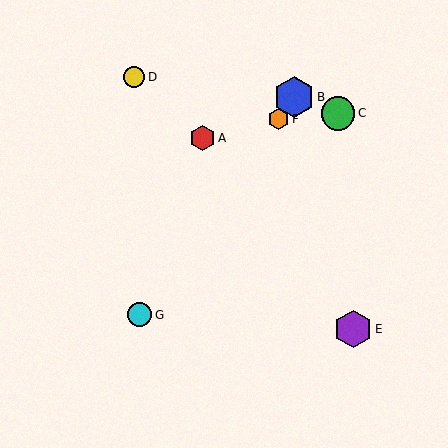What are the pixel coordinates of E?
Object E is at (353, 329).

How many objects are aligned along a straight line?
3 objects (B, F, G) are aligned along a straight line.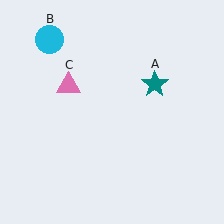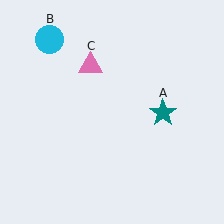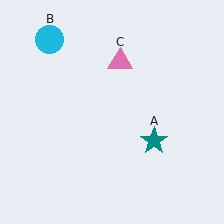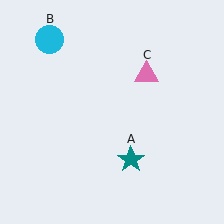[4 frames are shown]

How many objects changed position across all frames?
2 objects changed position: teal star (object A), pink triangle (object C).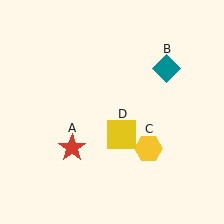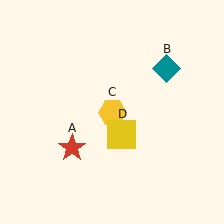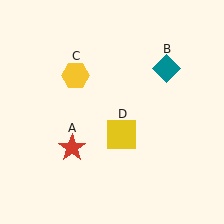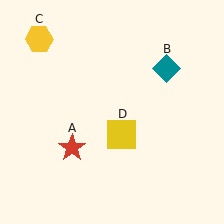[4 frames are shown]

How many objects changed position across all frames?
1 object changed position: yellow hexagon (object C).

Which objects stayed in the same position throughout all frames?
Red star (object A) and teal diamond (object B) and yellow square (object D) remained stationary.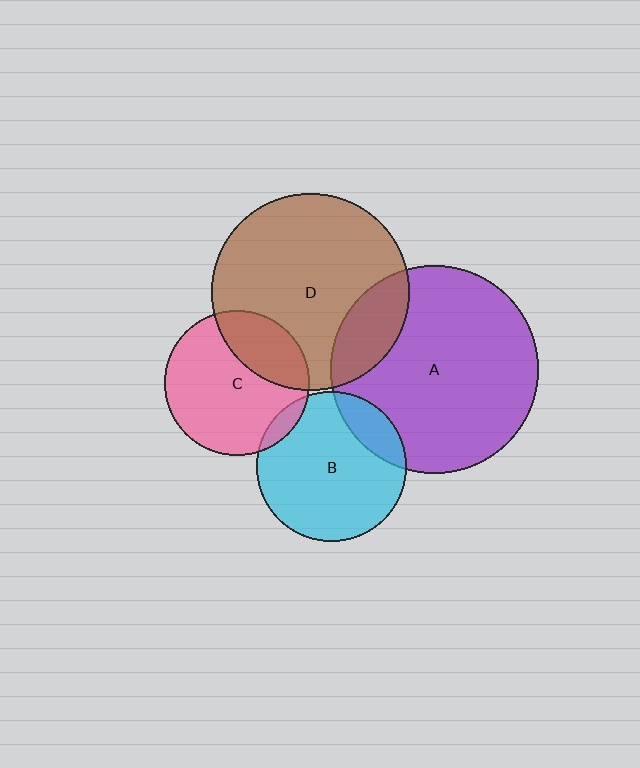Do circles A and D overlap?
Yes.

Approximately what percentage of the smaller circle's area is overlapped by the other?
Approximately 20%.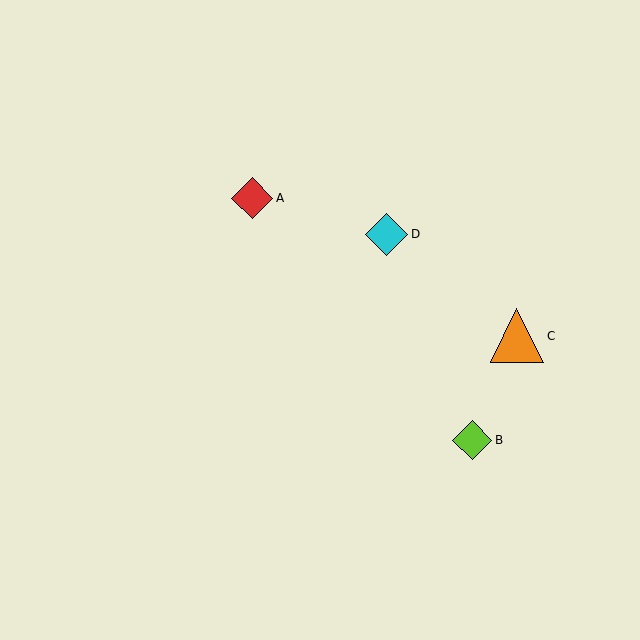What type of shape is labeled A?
Shape A is a red diamond.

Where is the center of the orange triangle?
The center of the orange triangle is at (517, 336).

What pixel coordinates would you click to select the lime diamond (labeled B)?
Click at (472, 440) to select the lime diamond B.